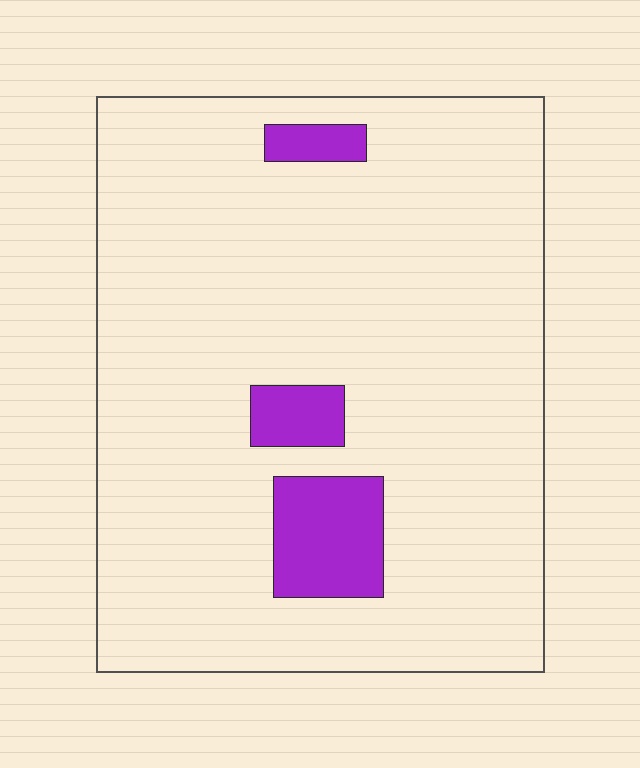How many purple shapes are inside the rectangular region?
3.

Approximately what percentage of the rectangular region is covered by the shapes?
Approximately 10%.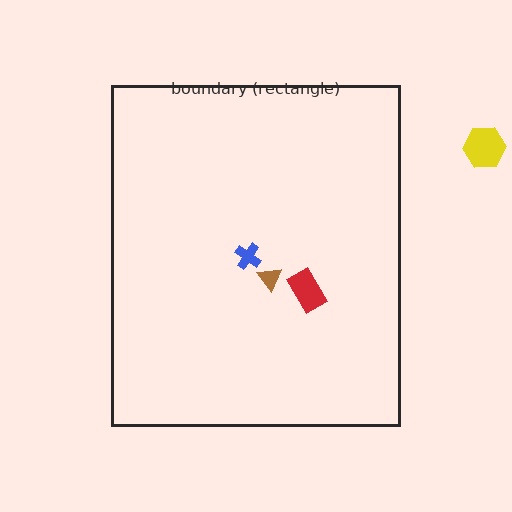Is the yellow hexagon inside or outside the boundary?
Outside.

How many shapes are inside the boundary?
3 inside, 1 outside.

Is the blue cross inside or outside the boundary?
Inside.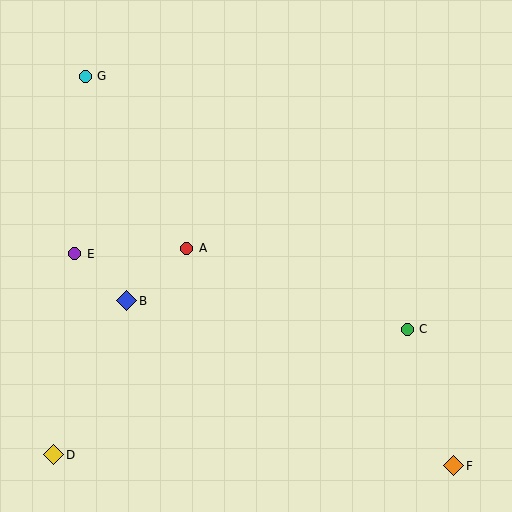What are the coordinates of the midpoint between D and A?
The midpoint between D and A is at (120, 352).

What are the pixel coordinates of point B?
Point B is at (127, 301).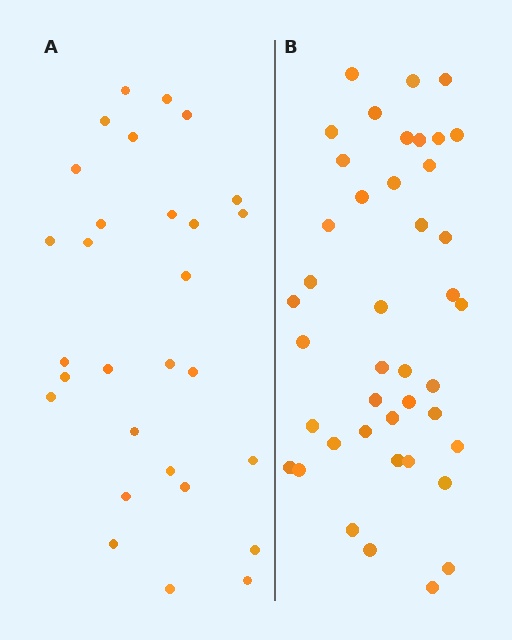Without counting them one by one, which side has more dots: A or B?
Region B (the right region) has more dots.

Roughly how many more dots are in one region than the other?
Region B has approximately 15 more dots than region A.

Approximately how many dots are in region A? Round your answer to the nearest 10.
About 30 dots. (The exact count is 29, which rounds to 30.)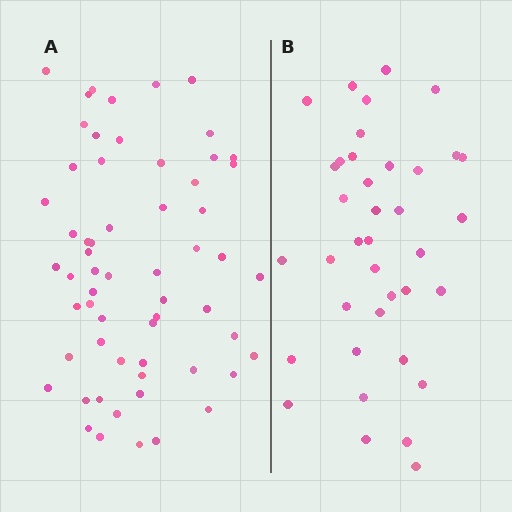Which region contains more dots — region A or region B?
Region A (the left region) has more dots.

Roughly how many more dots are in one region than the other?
Region A has approximately 20 more dots than region B.